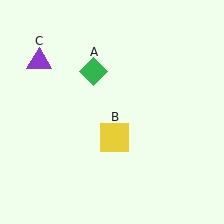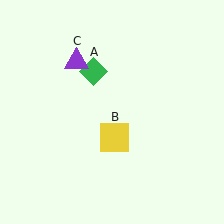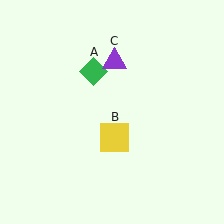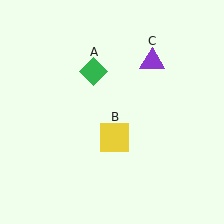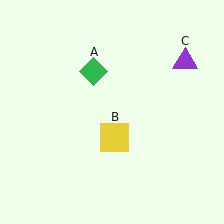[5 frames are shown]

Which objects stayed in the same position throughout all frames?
Green diamond (object A) and yellow square (object B) remained stationary.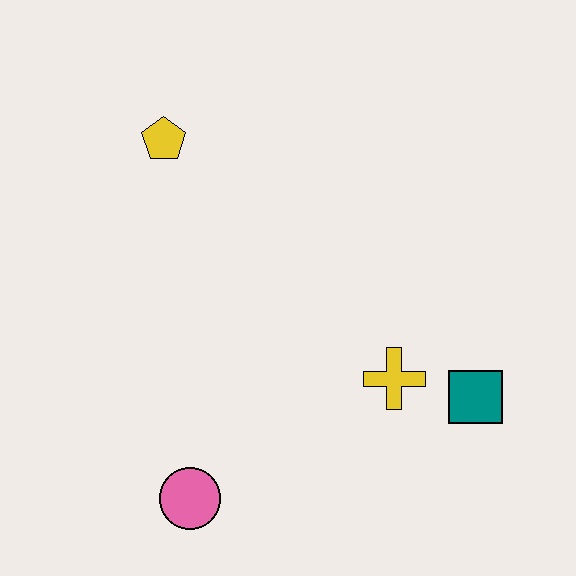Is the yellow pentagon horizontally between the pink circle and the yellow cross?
No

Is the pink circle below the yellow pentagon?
Yes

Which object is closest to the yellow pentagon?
The yellow cross is closest to the yellow pentagon.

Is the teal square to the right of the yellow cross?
Yes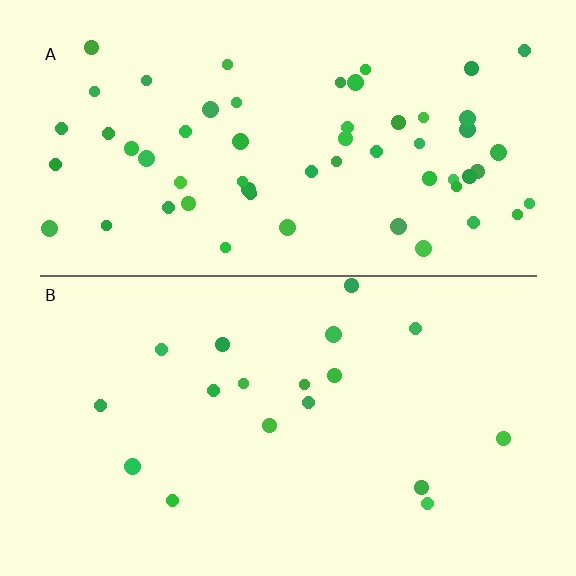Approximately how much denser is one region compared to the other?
Approximately 3.2× — region A over region B.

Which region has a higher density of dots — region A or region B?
A (the top).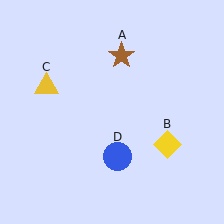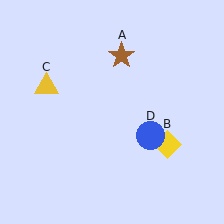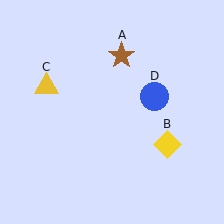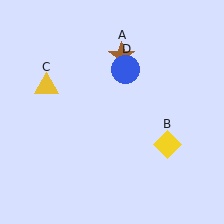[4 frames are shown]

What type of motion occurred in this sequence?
The blue circle (object D) rotated counterclockwise around the center of the scene.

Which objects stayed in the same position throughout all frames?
Brown star (object A) and yellow diamond (object B) and yellow triangle (object C) remained stationary.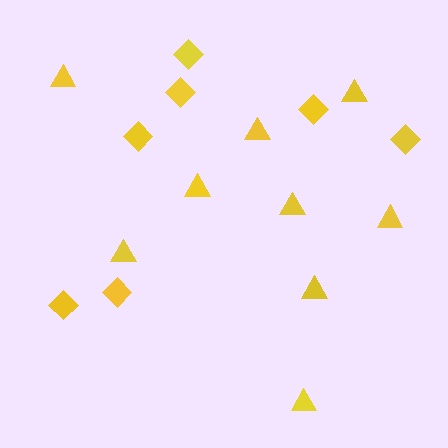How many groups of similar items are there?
There are 2 groups: one group of triangles (9) and one group of diamonds (7).